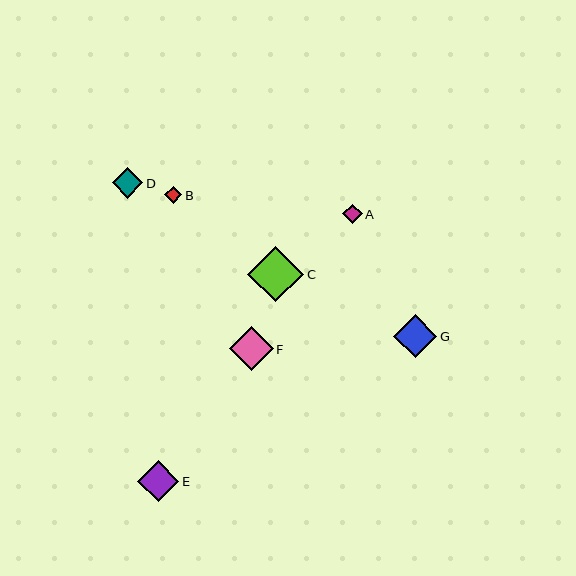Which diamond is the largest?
Diamond C is the largest with a size of approximately 56 pixels.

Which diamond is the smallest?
Diamond B is the smallest with a size of approximately 17 pixels.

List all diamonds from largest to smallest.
From largest to smallest: C, F, G, E, D, A, B.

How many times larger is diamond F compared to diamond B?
Diamond F is approximately 2.5 times the size of diamond B.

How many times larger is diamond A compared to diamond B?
Diamond A is approximately 1.1 times the size of diamond B.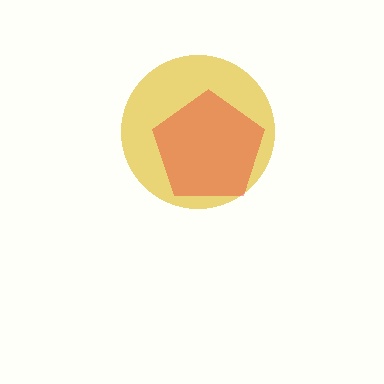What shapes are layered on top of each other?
The layered shapes are: a yellow circle, a red pentagon.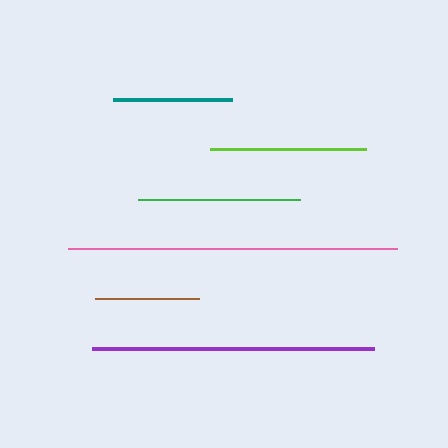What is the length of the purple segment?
The purple segment is approximately 281 pixels long.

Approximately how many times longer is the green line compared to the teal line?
The green line is approximately 1.4 times the length of the teal line.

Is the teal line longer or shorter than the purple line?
The purple line is longer than the teal line.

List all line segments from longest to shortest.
From longest to shortest: pink, purple, green, lime, teal, brown.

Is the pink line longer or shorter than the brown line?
The pink line is longer than the brown line.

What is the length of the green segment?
The green segment is approximately 162 pixels long.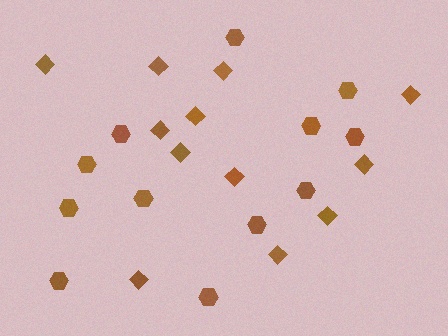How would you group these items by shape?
There are 2 groups: one group of diamonds (12) and one group of hexagons (12).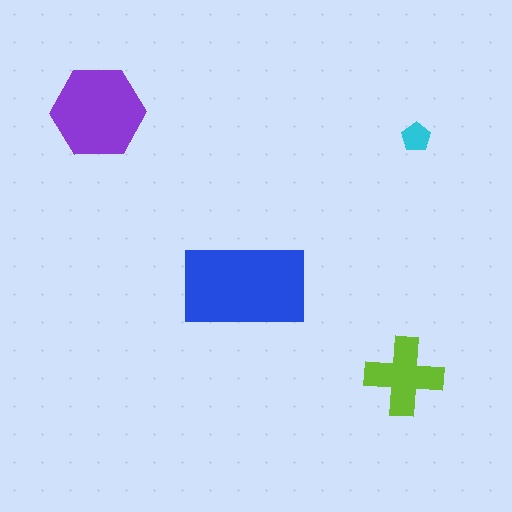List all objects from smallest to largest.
The cyan pentagon, the lime cross, the purple hexagon, the blue rectangle.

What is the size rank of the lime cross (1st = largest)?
3rd.